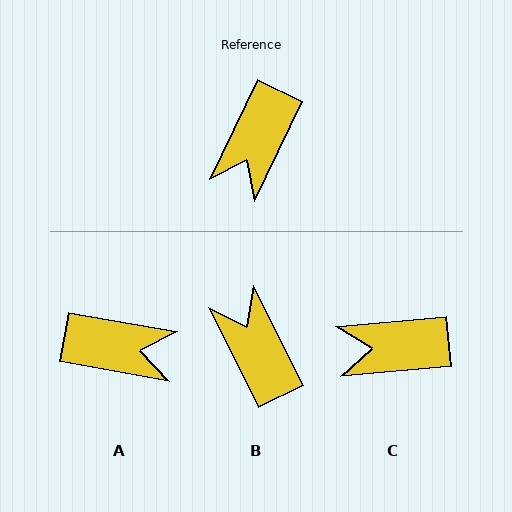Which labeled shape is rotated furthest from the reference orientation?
B, about 128 degrees away.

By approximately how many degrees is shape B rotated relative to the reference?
Approximately 128 degrees clockwise.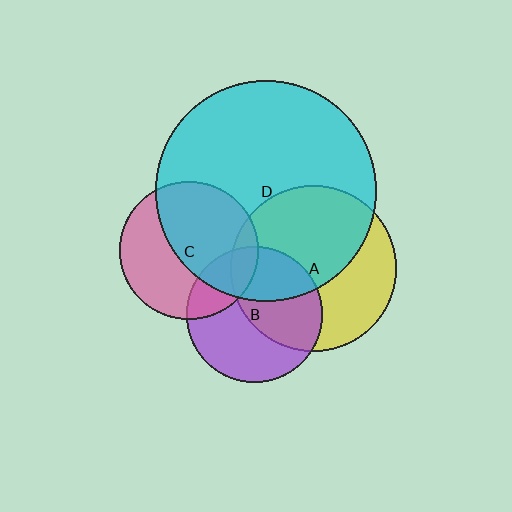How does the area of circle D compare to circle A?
Approximately 1.8 times.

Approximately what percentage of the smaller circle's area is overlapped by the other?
Approximately 20%.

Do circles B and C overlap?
Yes.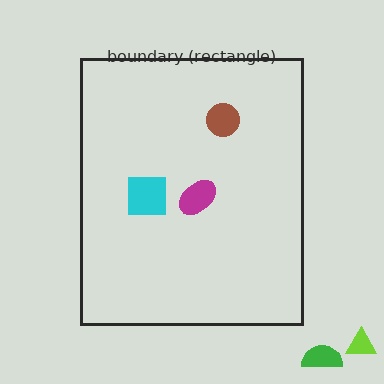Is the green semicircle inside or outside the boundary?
Outside.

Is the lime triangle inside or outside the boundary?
Outside.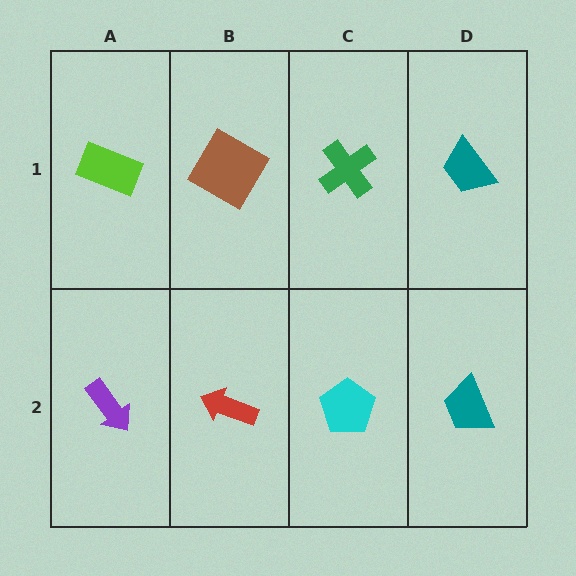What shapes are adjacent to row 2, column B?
A brown diamond (row 1, column B), a purple arrow (row 2, column A), a cyan pentagon (row 2, column C).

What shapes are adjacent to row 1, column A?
A purple arrow (row 2, column A), a brown diamond (row 1, column B).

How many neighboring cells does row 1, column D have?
2.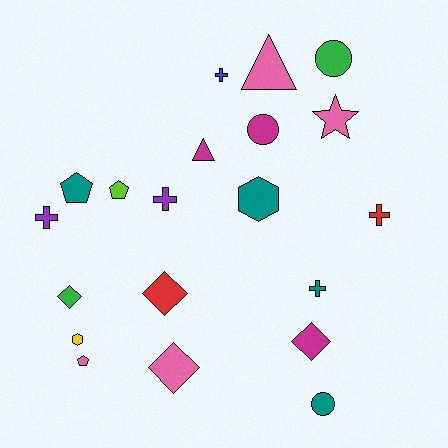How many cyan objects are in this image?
There are no cyan objects.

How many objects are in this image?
There are 20 objects.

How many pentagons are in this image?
There are 3 pentagons.